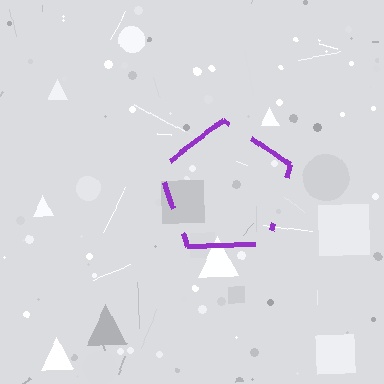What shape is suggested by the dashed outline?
The dashed outline suggests a pentagon.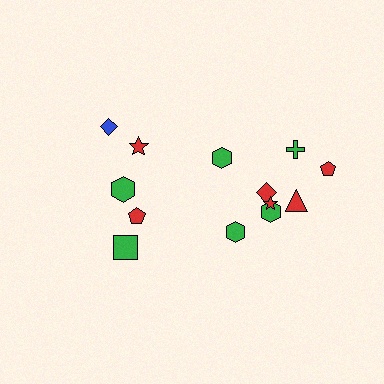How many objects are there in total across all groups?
There are 13 objects.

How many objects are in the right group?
There are 8 objects.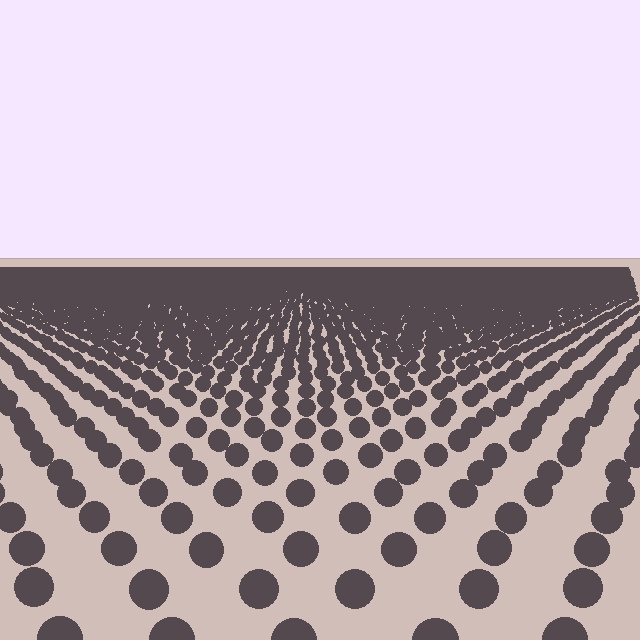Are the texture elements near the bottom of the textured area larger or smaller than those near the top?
Larger. Near the bottom, elements are closer to the viewer and appear at a bigger on-screen size.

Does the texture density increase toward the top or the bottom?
Density increases toward the top.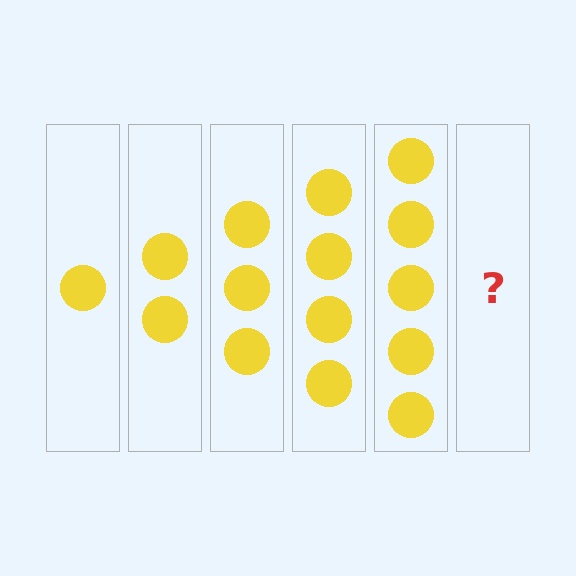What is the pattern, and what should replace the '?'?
The pattern is that each step adds one more circle. The '?' should be 6 circles.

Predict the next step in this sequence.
The next step is 6 circles.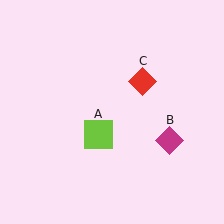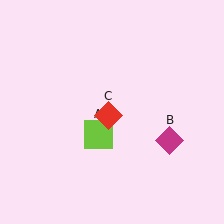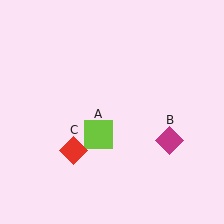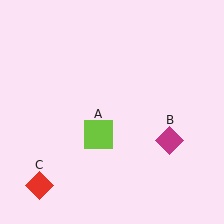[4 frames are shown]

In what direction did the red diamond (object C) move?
The red diamond (object C) moved down and to the left.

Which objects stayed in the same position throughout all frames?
Lime square (object A) and magenta diamond (object B) remained stationary.